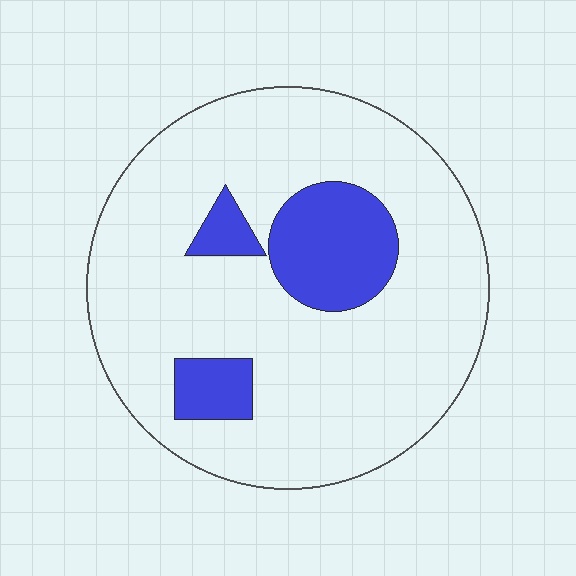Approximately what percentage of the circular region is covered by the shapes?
Approximately 15%.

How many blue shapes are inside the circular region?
3.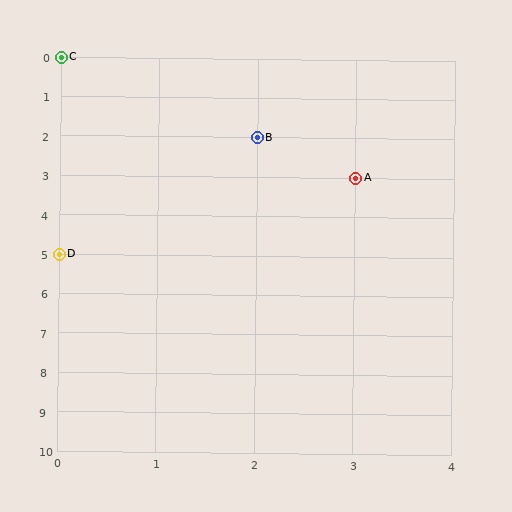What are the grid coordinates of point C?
Point C is at grid coordinates (0, 0).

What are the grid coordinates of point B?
Point B is at grid coordinates (2, 2).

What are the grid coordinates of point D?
Point D is at grid coordinates (0, 5).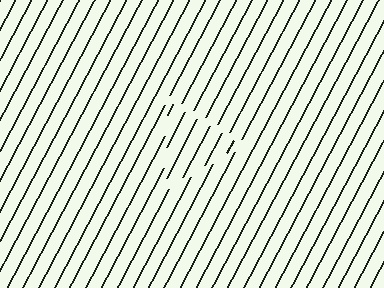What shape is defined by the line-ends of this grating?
An illusory triangle. The interior of the shape contains the same grating, shifted by half a period — the contour is defined by the phase discontinuity where line-ends from the inner and outer gratings abut.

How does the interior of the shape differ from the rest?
The interior of the shape contains the same grating, shifted by half a period — the contour is defined by the phase discontinuity where line-ends from the inner and outer gratings abut.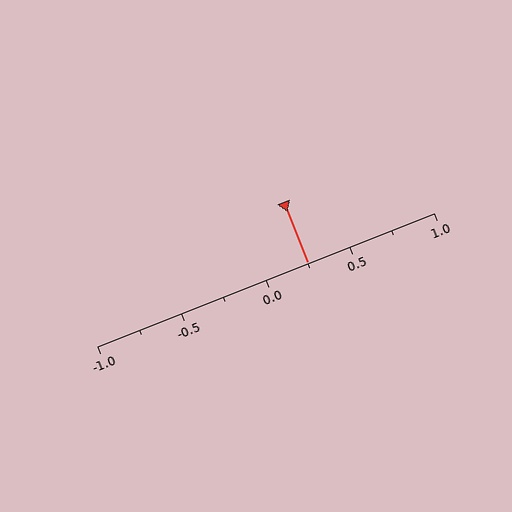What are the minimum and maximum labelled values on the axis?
The axis runs from -1.0 to 1.0.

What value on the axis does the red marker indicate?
The marker indicates approximately 0.25.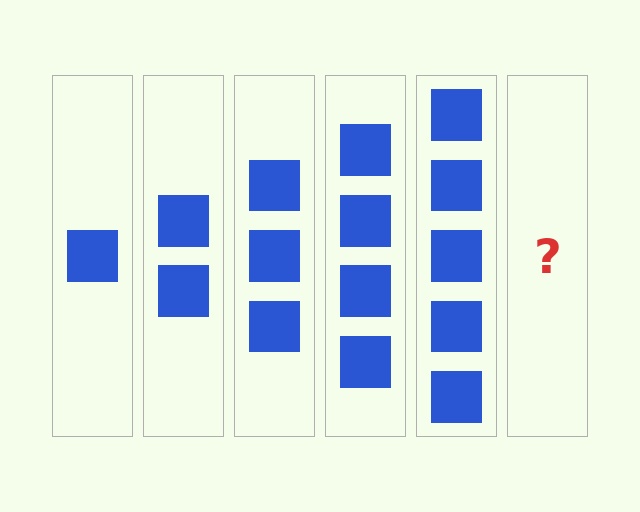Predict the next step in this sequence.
The next step is 6 squares.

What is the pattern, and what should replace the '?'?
The pattern is that each step adds one more square. The '?' should be 6 squares.